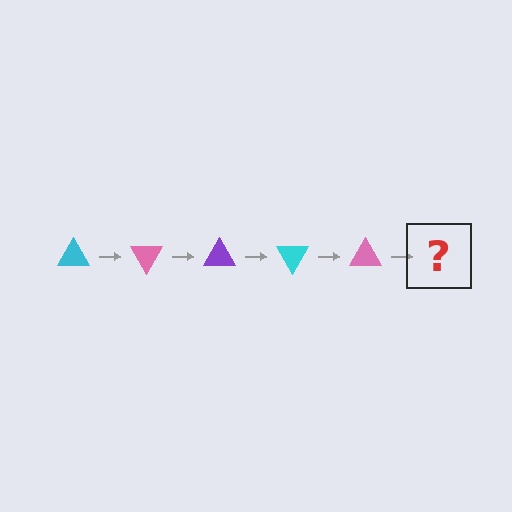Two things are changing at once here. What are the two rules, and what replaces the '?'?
The two rules are that it rotates 60 degrees each step and the color cycles through cyan, pink, and purple. The '?' should be a purple triangle, rotated 300 degrees from the start.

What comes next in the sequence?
The next element should be a purple triangle, rotated 300 degrees from the start.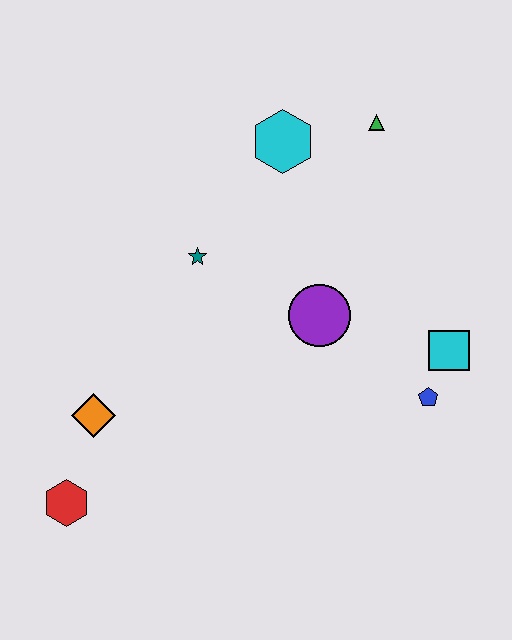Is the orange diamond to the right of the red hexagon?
Yes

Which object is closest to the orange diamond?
The red hexagon is closest to the orange diamond.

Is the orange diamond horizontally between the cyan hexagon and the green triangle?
No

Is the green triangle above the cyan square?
Yes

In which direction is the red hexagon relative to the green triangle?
The red hexagon is below the green triangle.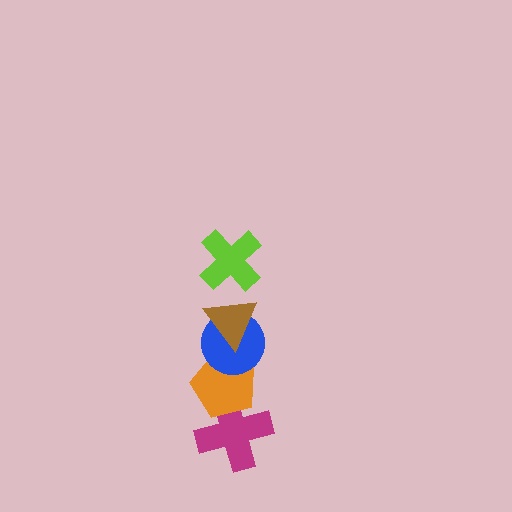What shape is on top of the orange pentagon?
The blue circle is on top of the orange pentagon.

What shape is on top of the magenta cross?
The orange pentagon is on top of the magenta cross.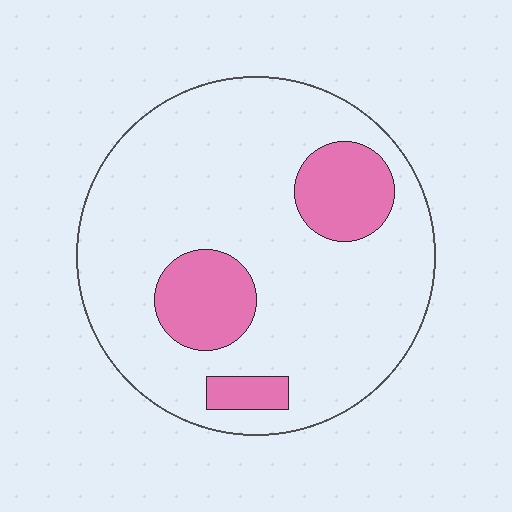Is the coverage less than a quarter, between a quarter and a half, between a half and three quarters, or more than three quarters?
Less than a quarter.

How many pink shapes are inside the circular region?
3.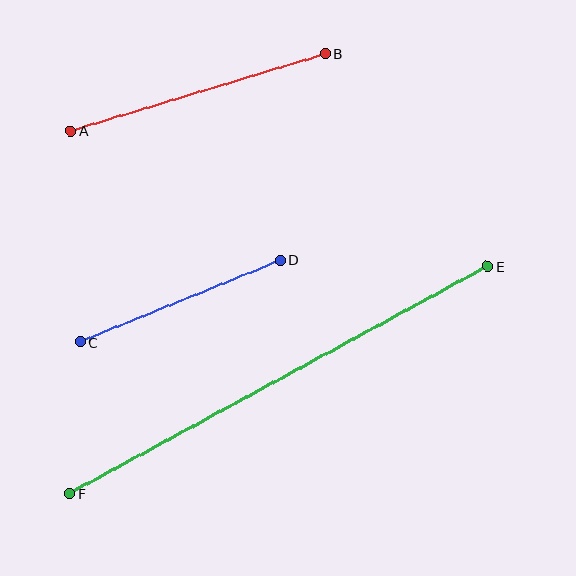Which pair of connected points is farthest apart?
Points E and F are farthest apart.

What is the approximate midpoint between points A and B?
The midpoint is at approximately (198, 92) pixels.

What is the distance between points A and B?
The distance is approximately 266 pixels.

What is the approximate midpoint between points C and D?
The midpoint is at approximately (180, 301) pixels.